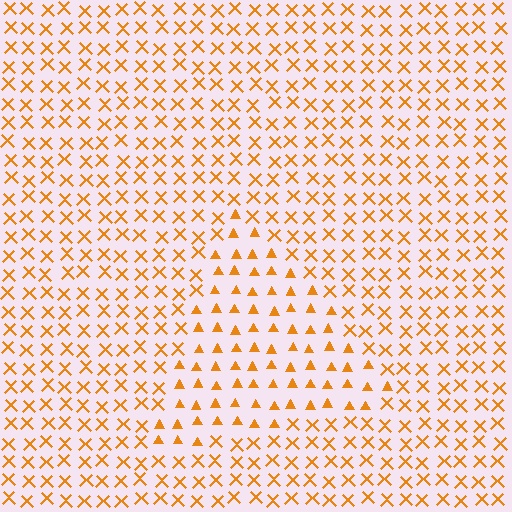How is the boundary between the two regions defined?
The boundary is defined by a change in element shape: triangles inside vs. X marks outside. All elements share the same color and spacing.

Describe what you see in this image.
The image is filled with small orange elements arranged in a uniform grid. A triangle-shaped region contains triangles, while the surrounding area contains X marks. The boundary is defined purely by the change in element shape.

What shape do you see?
I see a triangle.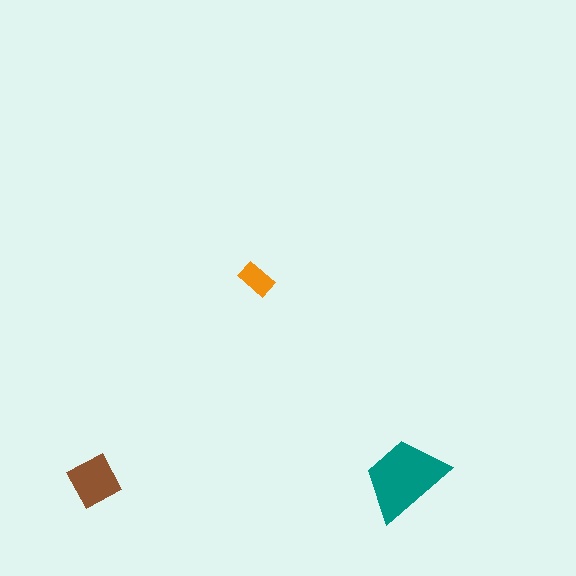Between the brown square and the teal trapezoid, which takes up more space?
The teal trapezoid.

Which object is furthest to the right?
The teal trapezoid is rightmost.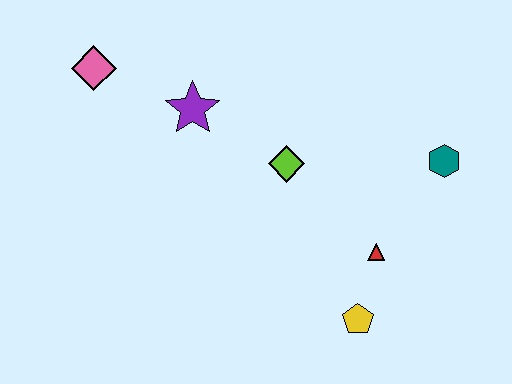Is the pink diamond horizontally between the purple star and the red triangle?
No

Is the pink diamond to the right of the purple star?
No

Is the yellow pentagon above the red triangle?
No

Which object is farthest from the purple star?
The yellow pentagon is farthest from the purple star.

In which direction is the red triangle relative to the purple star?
The red triangle is to the right of the purple star.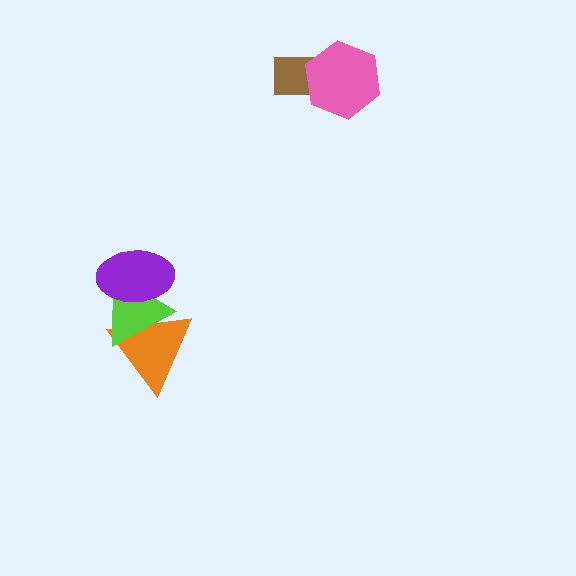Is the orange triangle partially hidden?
Yes, it is partially covered by another shape.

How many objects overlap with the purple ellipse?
2 objects overlap with the purple ellipse.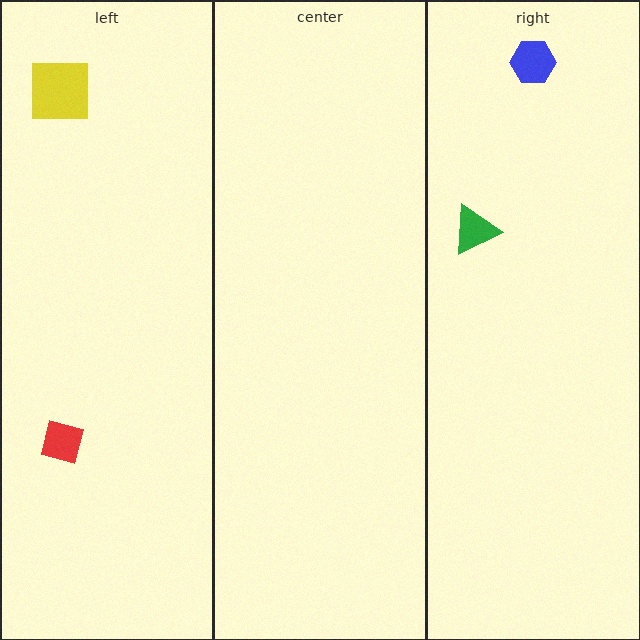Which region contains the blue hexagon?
The right region.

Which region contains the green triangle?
The right region.